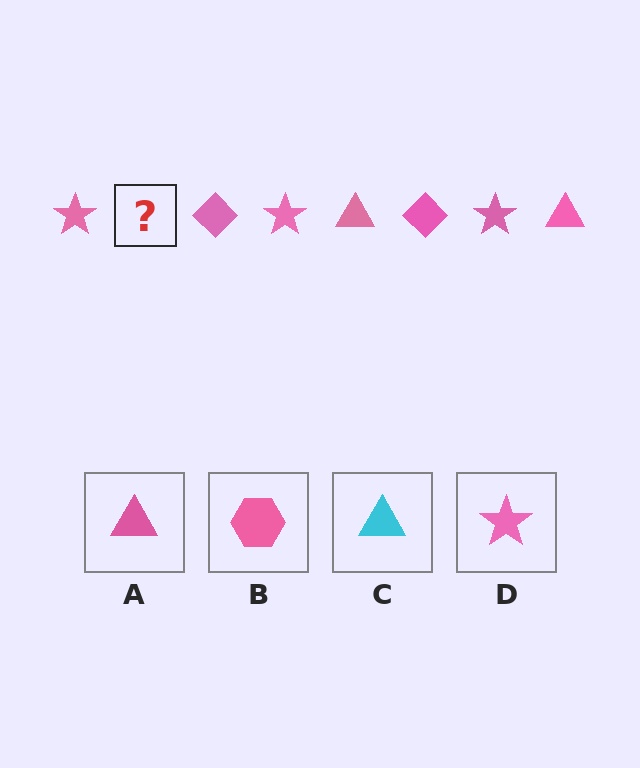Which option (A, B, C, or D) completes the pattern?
A.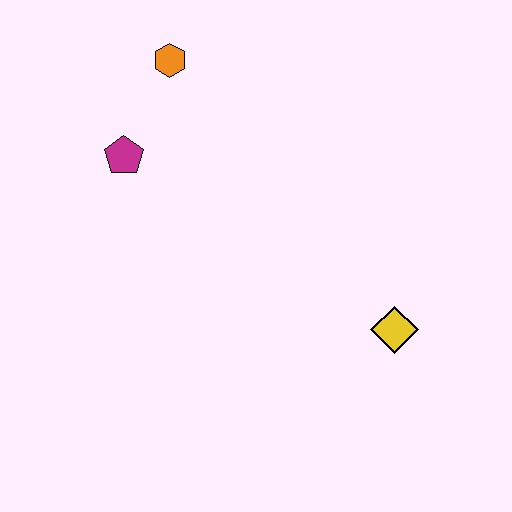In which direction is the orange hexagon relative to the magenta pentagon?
The orange hexagon is above the magenta pentagon.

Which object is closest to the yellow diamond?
The magenta pentagon is closest to the yellow diamond.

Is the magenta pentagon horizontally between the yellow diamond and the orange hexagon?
No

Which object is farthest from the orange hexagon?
The yellow diamond is farthest from the orange hexagon.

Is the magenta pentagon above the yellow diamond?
Yes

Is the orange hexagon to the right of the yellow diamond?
No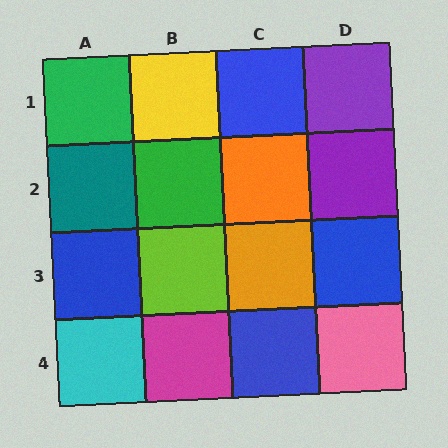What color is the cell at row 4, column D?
Pink.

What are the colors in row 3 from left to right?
Blue, lime, orange, blue.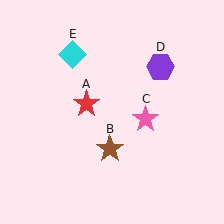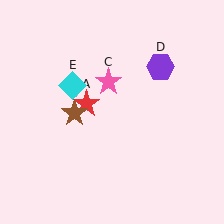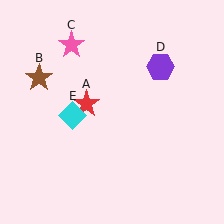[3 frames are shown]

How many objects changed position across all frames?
3 objects changed position: brown star (object B), pink star (object C), cyan diamond (object E).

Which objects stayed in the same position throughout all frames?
Red star (object A) and purple hexagon (object D) remained stationary.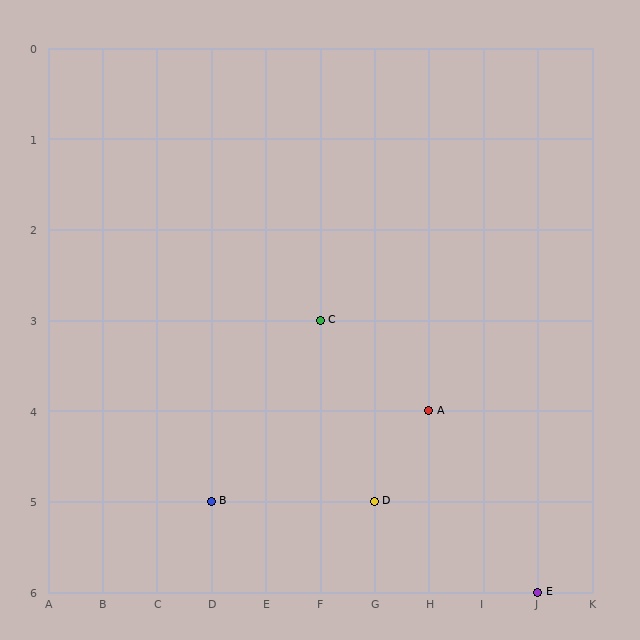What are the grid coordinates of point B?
Point B is at grid coordinates (D, 5).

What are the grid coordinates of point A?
Point A is at grid coordinates (H, 4).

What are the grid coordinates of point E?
Point E is at grid coordinates (J, 6).